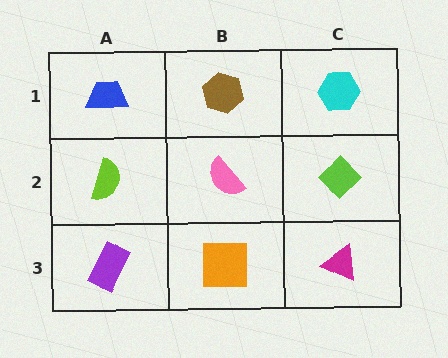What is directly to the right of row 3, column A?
An orange square.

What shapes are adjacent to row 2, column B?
A brown hexagon (row 1, column B), an orange square (row 3, column B), a lime semicircle (row 2, column A), a lime diamond (row 2, column C).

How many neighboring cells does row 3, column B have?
3.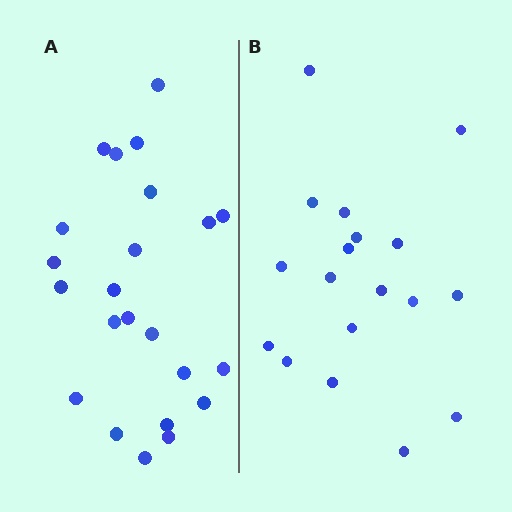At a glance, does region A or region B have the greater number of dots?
Region A (the left region) has more dots.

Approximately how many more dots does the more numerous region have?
Region A has about 5 more dots than region B.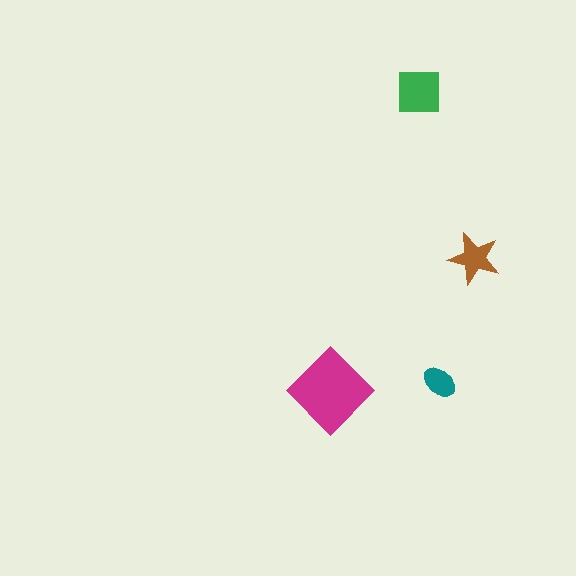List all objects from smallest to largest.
The teal ellipse, the brown star, the green square, the magenta diamond.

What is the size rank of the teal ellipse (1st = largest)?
4th.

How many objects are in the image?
There are 4 objects in the image.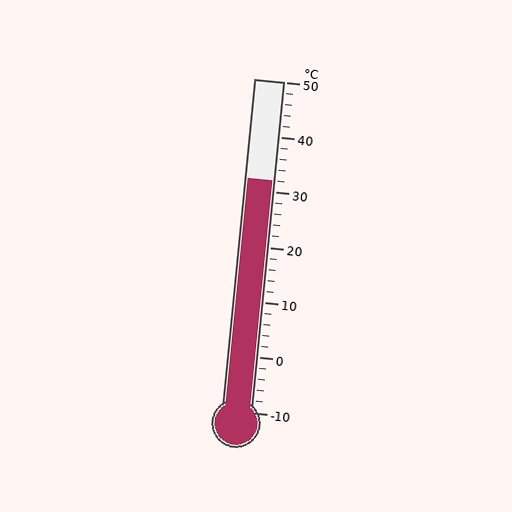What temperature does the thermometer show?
The thermometer shows approximately 32°C.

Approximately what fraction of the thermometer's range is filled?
The thermometer is filled to approximately 70% of its range.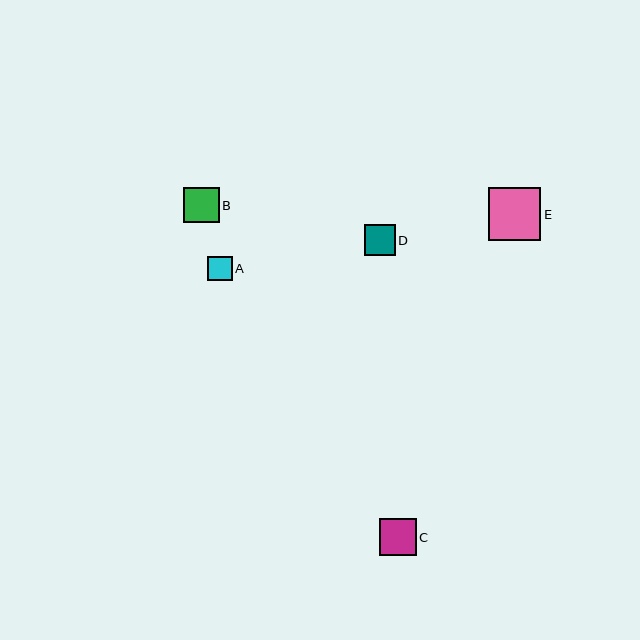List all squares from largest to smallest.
From largest to smallest: E, C, B, D, A.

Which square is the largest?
Square E is the largest with a size of approximately 52 pixels.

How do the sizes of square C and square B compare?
Square C and square B are approximately the same size.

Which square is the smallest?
Square A is the smallest with a size of approximately 25 pixels.